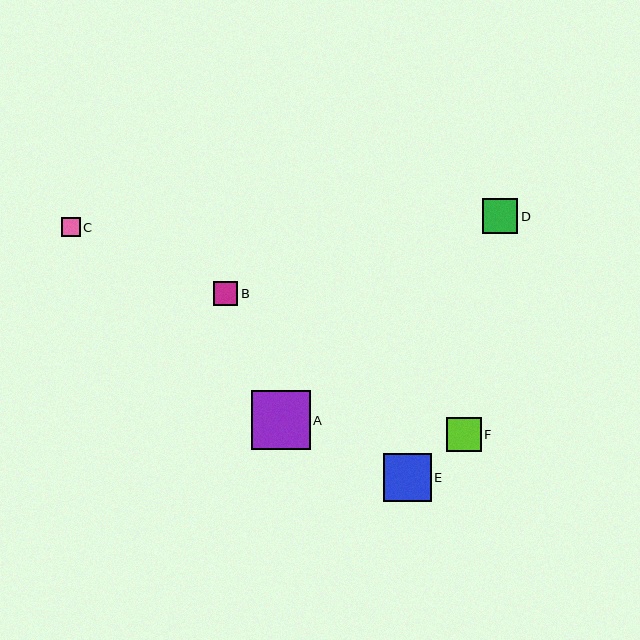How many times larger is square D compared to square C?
Square D is approximately 1.8 times the size of square C.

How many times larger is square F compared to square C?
Square F is approximately 1.8 times the size of square C.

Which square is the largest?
Square A is the largest with a size of approximately 58 pixels.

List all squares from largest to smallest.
From largest to smallest: A, E, D, F, B, C.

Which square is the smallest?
Square C is the smallest with a size of approximately 19 pixels.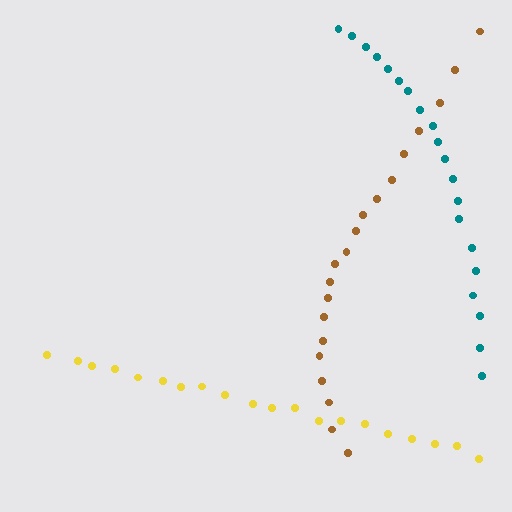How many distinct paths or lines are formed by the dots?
There are 3 distinct paths.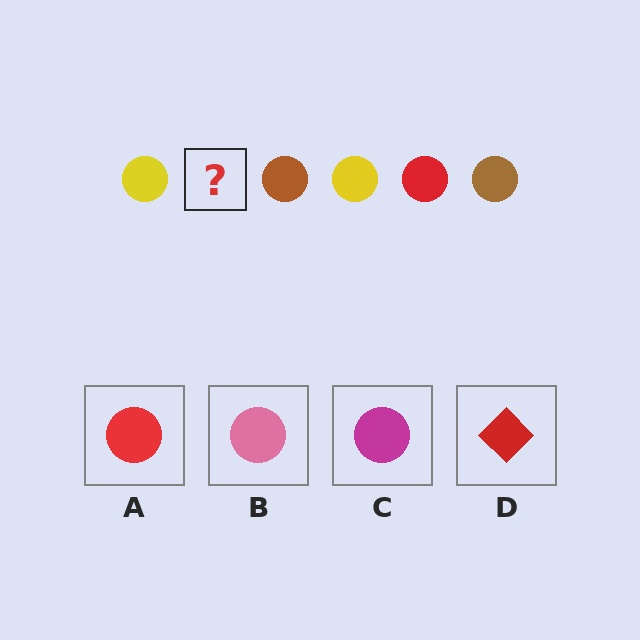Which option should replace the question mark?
Option A.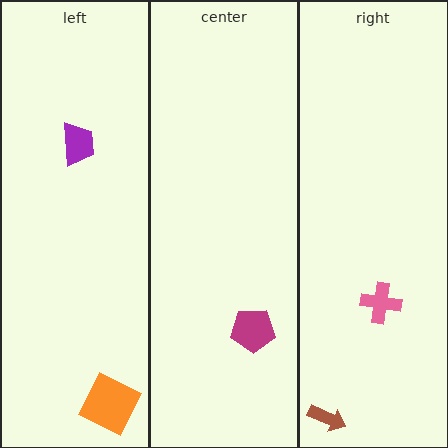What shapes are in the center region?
The magenta pentagon.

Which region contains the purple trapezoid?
The left region.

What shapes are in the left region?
The orange square, the purple trapezoid.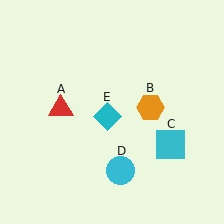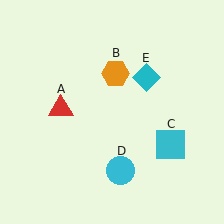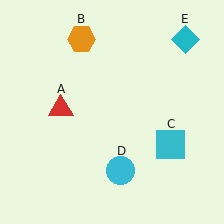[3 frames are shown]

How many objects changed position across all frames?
2 objects changed position: orange hexagon (object B), cyan diamond (object E).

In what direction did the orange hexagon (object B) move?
The orange hexagon (object B) moved up and to the left.